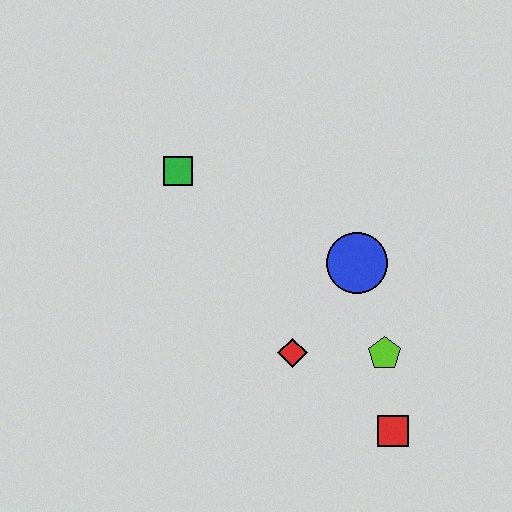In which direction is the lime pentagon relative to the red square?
The lime pentagon is above the red square.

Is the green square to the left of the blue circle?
Yes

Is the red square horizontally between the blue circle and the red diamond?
No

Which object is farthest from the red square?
The green square is farthest from the red square.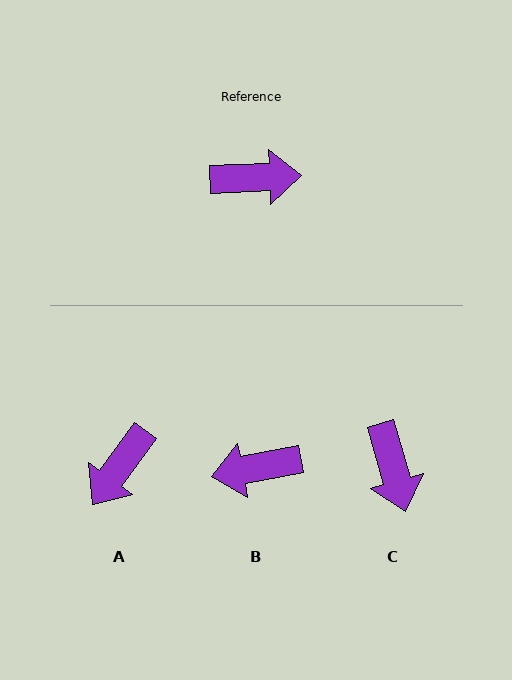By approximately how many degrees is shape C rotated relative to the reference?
Approximately 76 degrees clockwise.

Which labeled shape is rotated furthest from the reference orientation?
B, about 172 degrees away.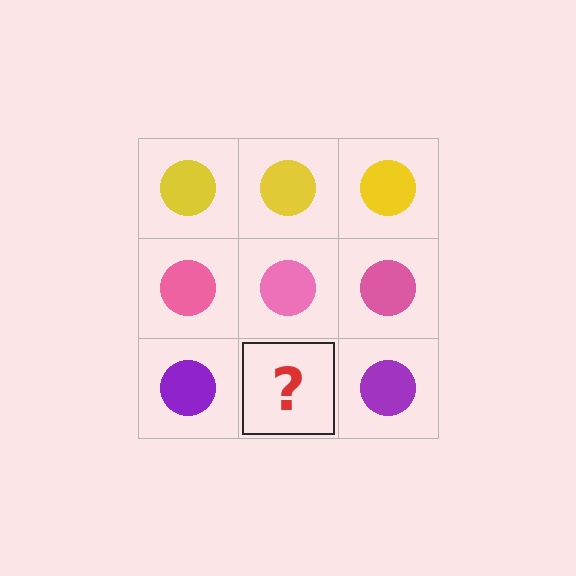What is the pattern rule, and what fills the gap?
The rule is that each row has a consistent color. The gap should be filled with a purple circle.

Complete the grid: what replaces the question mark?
The question mark should be replaced with a purple circle.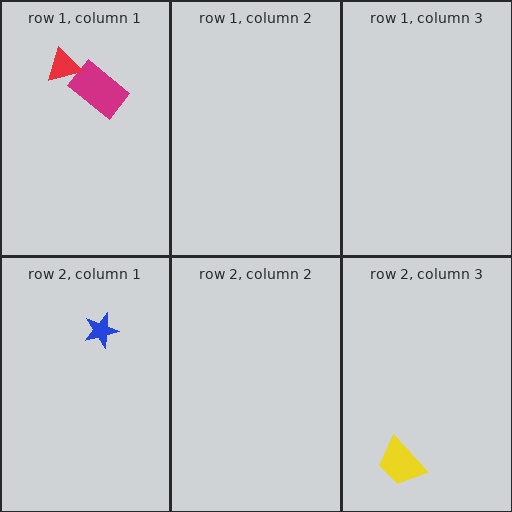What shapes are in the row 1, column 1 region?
The magenta rectangle, the red triangle.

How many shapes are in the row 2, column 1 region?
1.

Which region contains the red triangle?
The row 1, column 1 region.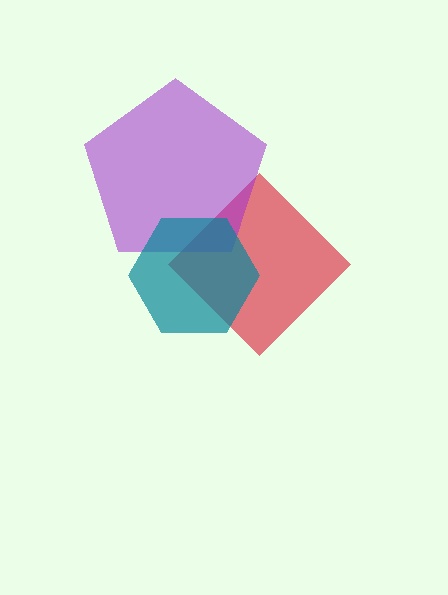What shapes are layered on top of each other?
The layered shapes are: a red diamond, a purple pentagon, a teal hexagon.